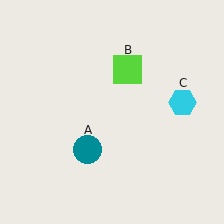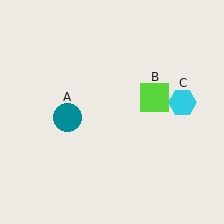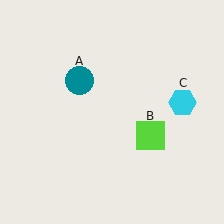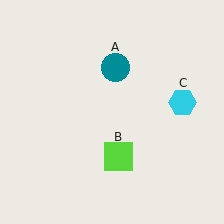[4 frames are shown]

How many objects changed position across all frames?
2 objects changed position: teal circle (object A), lime square (object B).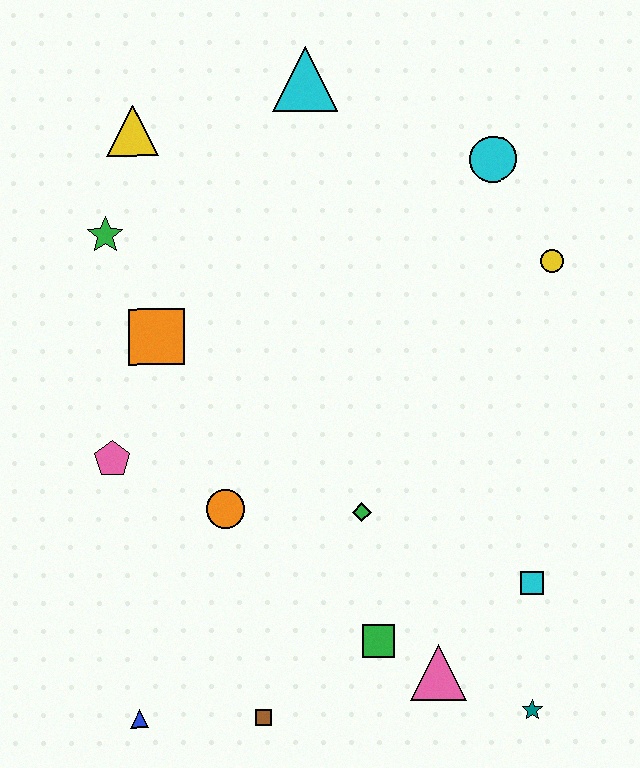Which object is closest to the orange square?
The green star is closest to the orange square.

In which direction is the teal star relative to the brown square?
The teal star is to the right of the brown square.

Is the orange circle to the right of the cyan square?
No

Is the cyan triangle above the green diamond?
Yes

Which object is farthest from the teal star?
The yellow triangle is farthest from the teal star.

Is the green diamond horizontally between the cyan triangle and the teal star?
Yes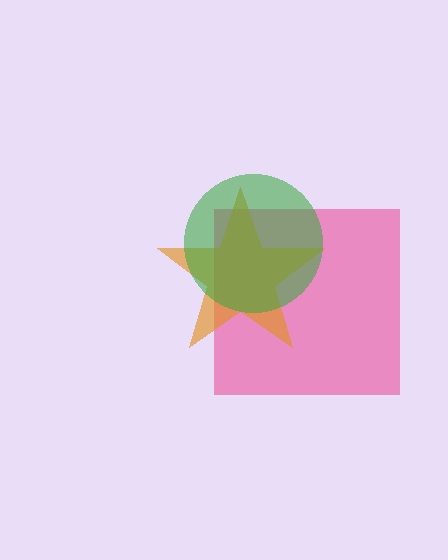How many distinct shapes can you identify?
There are 3 distinct shapes: a pink square, an orange star, a green circle.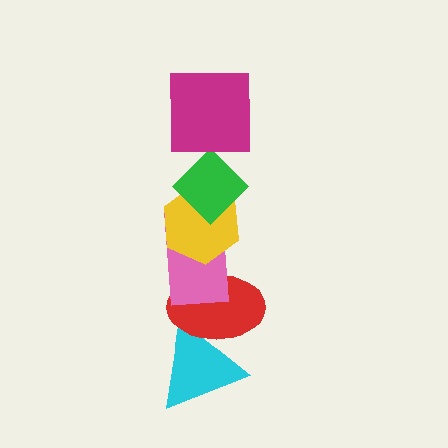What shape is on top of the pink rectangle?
The yellow hexagon is on top of the pink rectangle.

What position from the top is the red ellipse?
The red ellipse is 5th from the top.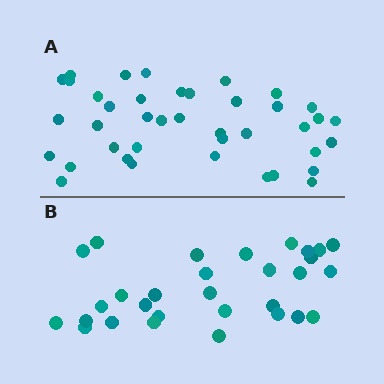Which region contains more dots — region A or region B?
Region A (the top region) has more dots.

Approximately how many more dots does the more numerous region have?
Region A has roughly 10 or so more dots than region B.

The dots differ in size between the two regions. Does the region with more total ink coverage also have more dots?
No. Region B has more total ink coverage because its dots are larger, but region A actually contains more individual dots. Total area can be misleading — the number of items is what matters here.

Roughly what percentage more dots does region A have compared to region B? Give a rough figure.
About 35% more.